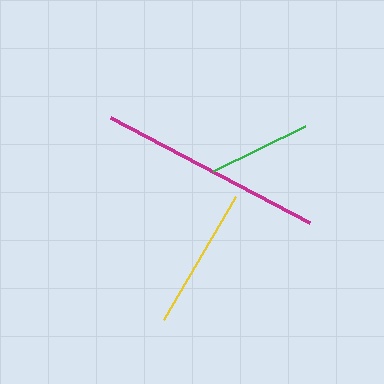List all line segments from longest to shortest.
From longest to shortest: magenta, yellow, green.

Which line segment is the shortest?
The green line is the shortest at approximately 102 pixels.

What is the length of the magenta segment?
The magenta segment is approximately 225 pixels long.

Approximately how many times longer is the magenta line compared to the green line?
The magenta line is approximately 2.2 times the length of the green line.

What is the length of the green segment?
The green segment is approximately 102 pixels long.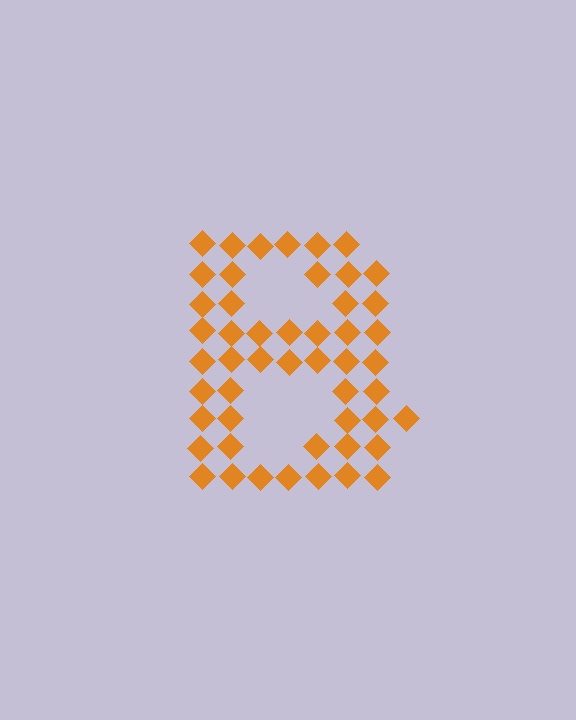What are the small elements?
The small elements are diamonds.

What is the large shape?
The large shape is the letter B.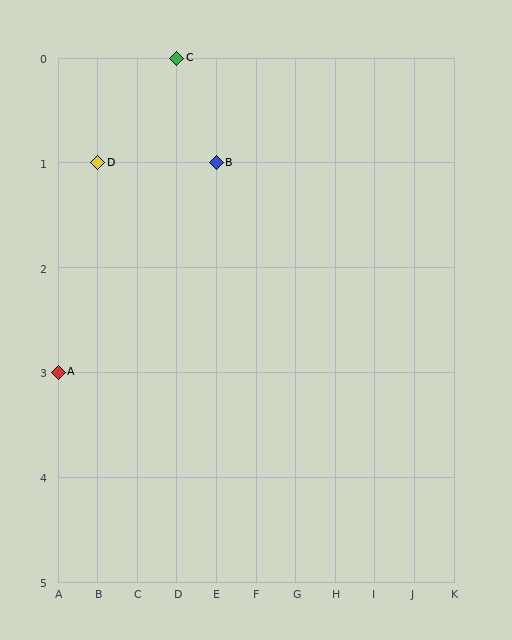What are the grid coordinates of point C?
Point C is at grid coordinates (D, 0).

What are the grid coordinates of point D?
Point D is at grid coordinates (B, 1).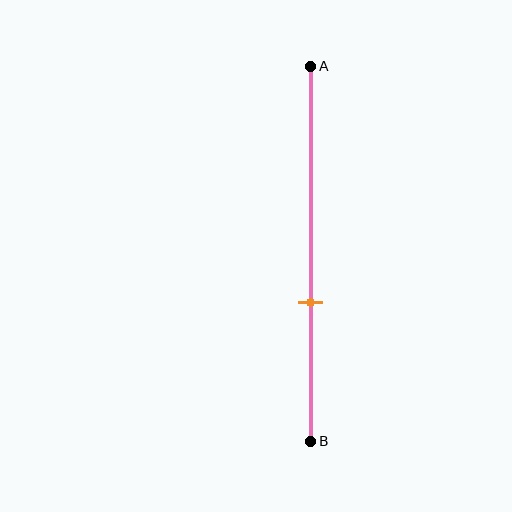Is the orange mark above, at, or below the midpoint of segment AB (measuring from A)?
The orange mark is below the midpoint of segment AB.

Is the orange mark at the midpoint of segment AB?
No, the mark is at about 65% from A, not at the 50% midpoint.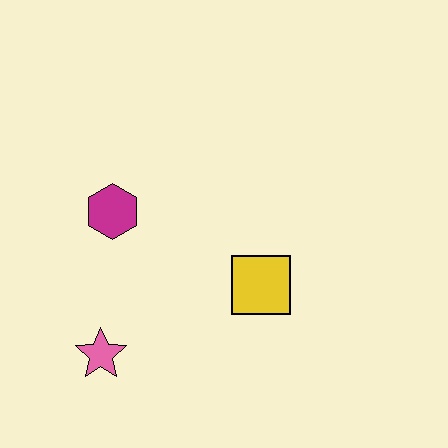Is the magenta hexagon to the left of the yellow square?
Yes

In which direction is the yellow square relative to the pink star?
The yellow square is to the right of the pink star.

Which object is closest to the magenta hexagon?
The pink star is closest to the magenta hexagon.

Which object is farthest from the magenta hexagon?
The yellow square is farthest from the magenta hexagon.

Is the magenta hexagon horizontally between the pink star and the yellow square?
Yes